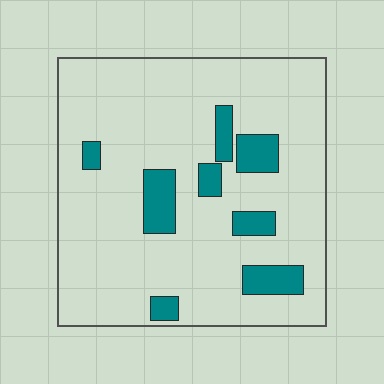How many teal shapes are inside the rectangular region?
8.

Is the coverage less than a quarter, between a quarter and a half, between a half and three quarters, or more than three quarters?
Less than a quarter.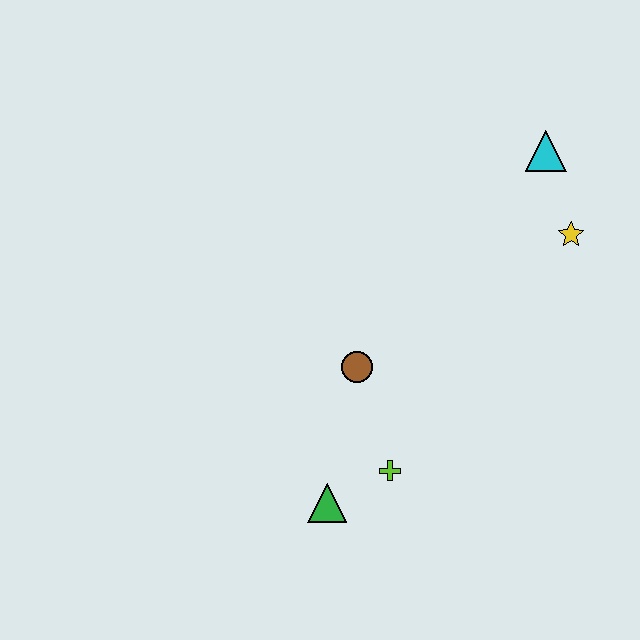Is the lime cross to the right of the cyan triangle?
No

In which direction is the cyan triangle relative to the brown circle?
The cyan triangle is above the brown circle.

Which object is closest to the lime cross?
The green triangle is closest to the lime cross.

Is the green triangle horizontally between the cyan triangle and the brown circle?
No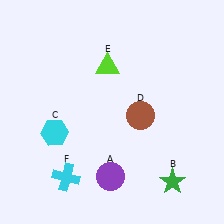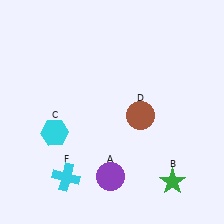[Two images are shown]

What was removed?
The lime triangle (E) was removed in Image 2.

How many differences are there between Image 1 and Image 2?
There is 1 difference between the two images.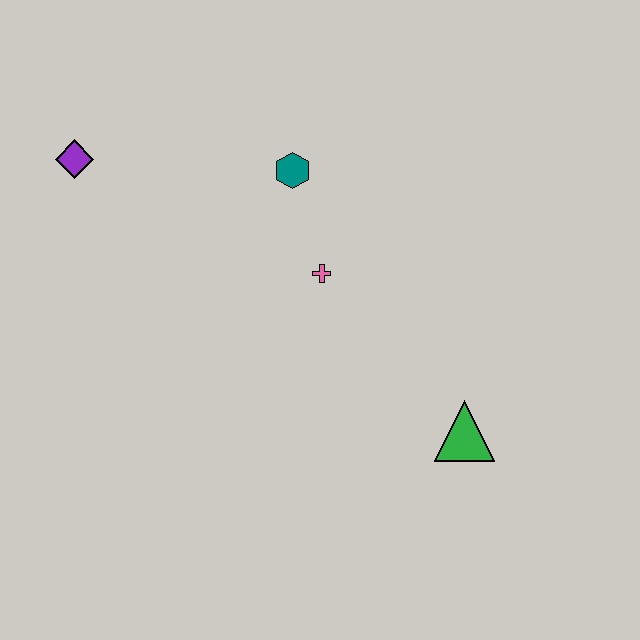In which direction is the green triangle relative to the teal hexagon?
The green triangle is below the teal hexagon.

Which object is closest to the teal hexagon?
The pink cross is closest to the teal hexagon.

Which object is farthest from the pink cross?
The purple diamond is farthest from the pink cross.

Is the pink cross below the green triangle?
No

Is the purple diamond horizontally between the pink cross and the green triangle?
No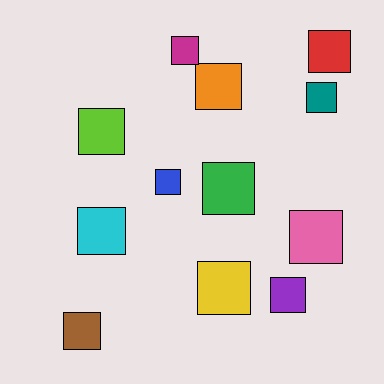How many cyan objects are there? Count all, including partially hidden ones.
There is 1 cyan object.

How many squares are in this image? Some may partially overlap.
There are 12 squares.